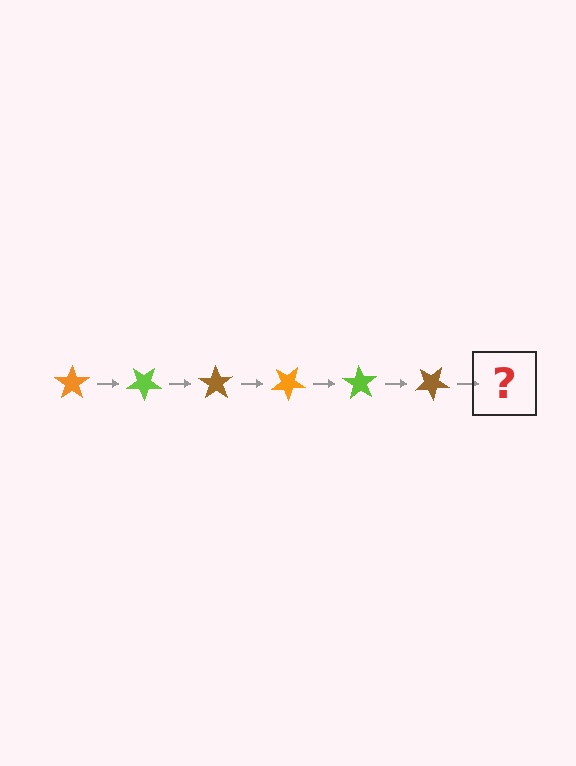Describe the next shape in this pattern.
It should be an orange star, rotated 210 degrees from the start.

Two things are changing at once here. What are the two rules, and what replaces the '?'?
The two rules are that it rotates 35 degrees each step and the color cycles through orange, lime, and brown. The '?' should be an orange star, rotated 210 degrees from the start.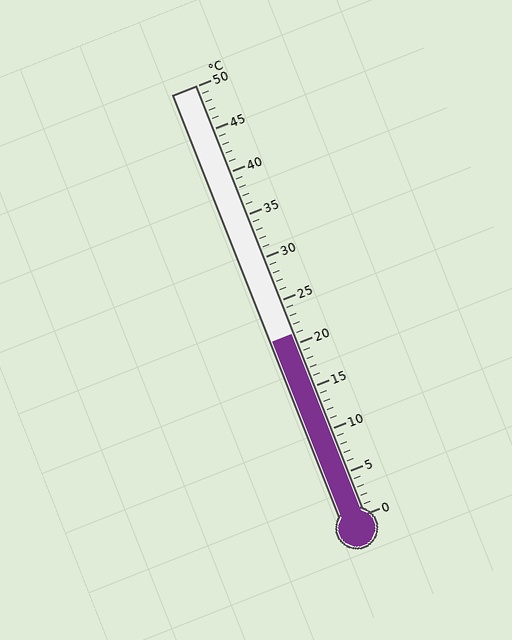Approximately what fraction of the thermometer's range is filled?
The thermometer is filled to approximately 40% of its range.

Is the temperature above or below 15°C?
The temperature is above 15°C.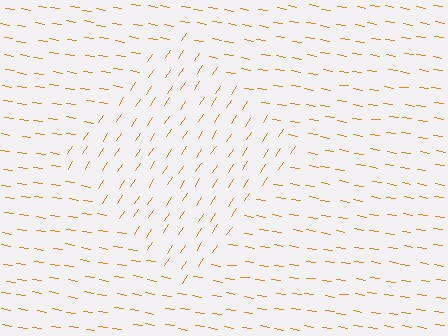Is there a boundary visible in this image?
Yes, there is a texture boundary formed by a change in line orientation.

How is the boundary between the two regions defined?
The boundary is defined purely by a change in line orientation (approximately 65 degrees difference). All lines are the same color and thickness.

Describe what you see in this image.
The image is filled with small orange line segments. A diamond region in the image has lines oriented differently from the surrounding lines, creating a visible texture boundary.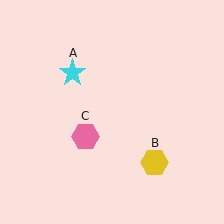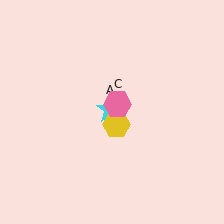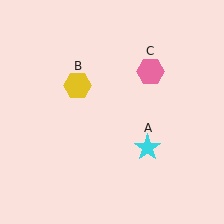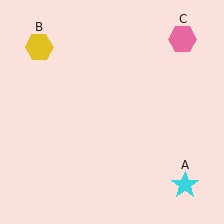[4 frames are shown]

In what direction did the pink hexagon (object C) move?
The pink hexagon (object C) moved up and to the right.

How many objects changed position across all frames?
3 objects changed position: cyan star (object A), yellow hexagon (object B), pink hexagon (object C).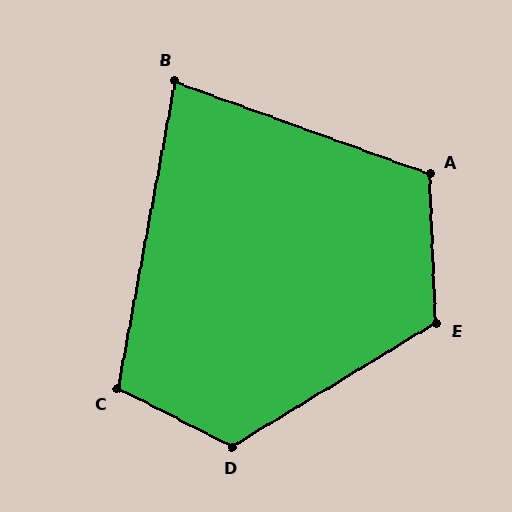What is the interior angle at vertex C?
Approximately 106 degrees (obtuse).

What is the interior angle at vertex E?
Approximately 119 degrees (obtuse).